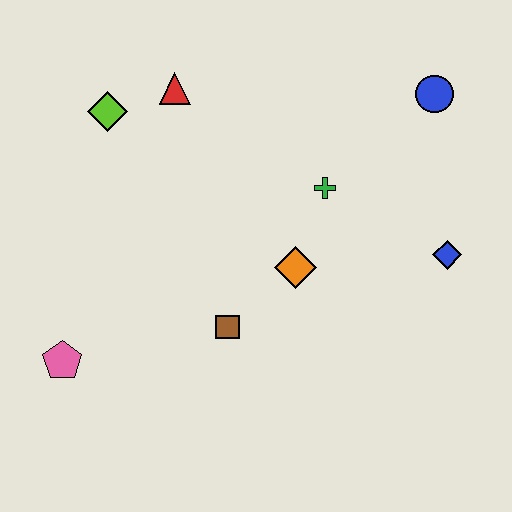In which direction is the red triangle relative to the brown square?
The red triangle is above the brown square.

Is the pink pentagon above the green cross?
No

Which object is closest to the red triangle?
The lime diamond is closest to the red triangle.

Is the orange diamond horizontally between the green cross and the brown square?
Yes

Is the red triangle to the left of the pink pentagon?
No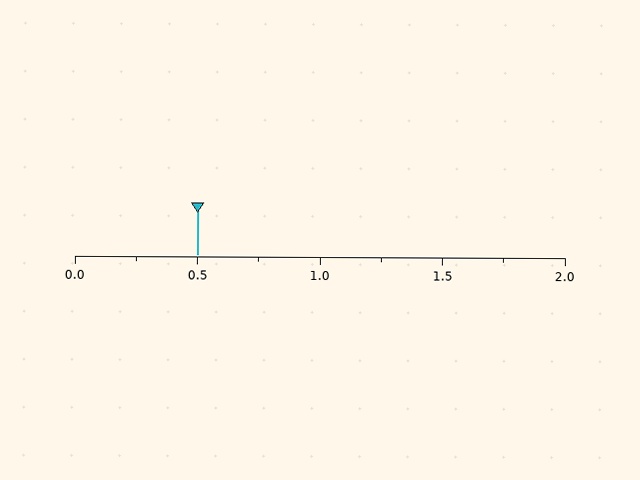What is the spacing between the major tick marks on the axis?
The major ticks are spaced 0.5 apart.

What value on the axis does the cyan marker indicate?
The marker indicates approximately 0.5.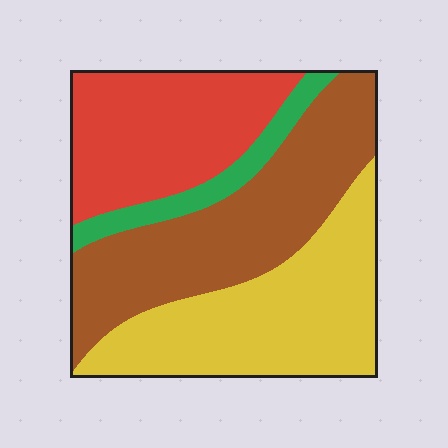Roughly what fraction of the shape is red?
Red takes up about one quarter (1/4) of the shape.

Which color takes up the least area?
Green, at roughly 10%.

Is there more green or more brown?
Brown.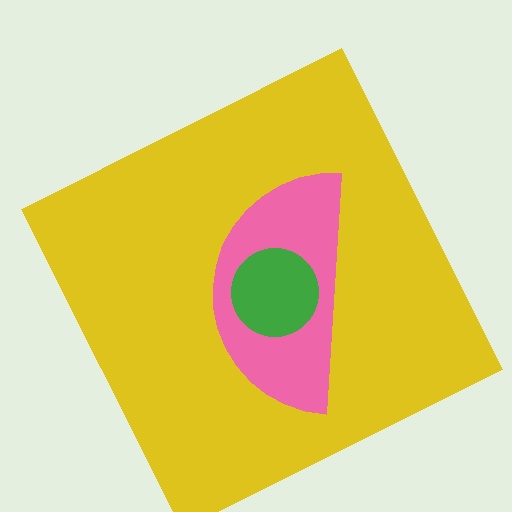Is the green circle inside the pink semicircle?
Yes.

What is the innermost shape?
The green circle.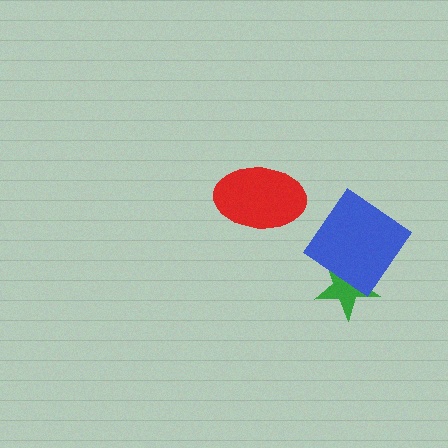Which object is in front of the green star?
The blue diamond is in front of the green star.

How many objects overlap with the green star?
1 object overlaps with the green star.